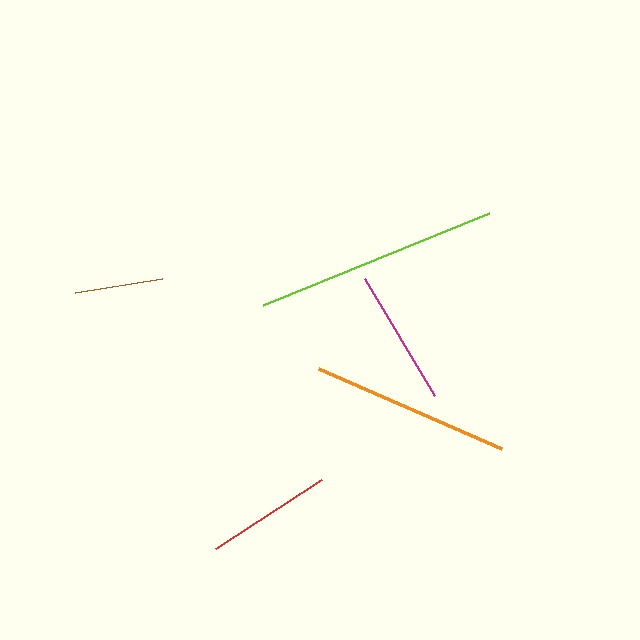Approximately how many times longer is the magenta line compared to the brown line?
The magenta line is approximately 1.6 times the length of the brown line.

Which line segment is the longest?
The lime line is the longest at approximately 244 pixels.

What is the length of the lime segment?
The lime segment is approximately 244 pixels long.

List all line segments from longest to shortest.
From longest to shortest: lime, orange, magenta, red, brown.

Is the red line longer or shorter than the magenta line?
The magenta line is longer than the red line.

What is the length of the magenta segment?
The magenta segment is approximately 137 pixels long.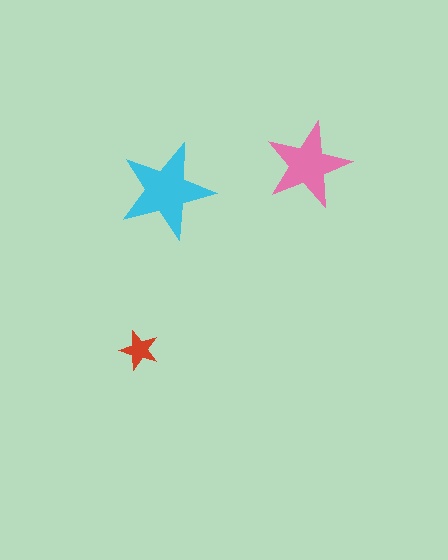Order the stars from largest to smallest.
the cyan one, the pink one, the red one.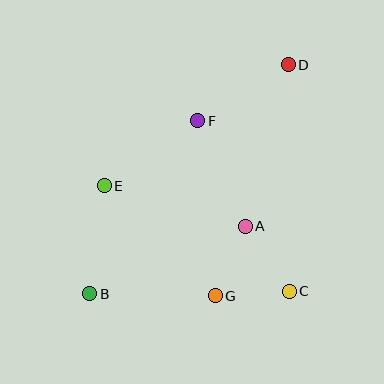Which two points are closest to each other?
Points C and G are closest to each other.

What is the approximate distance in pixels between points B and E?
The distance between B and E is approximately 109 pixels.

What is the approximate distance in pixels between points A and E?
The distance between A and E is approximately 147 pixels.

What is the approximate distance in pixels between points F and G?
The distance between F and G is approximately 176 pixels.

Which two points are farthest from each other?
Points B and D are farthest from each other.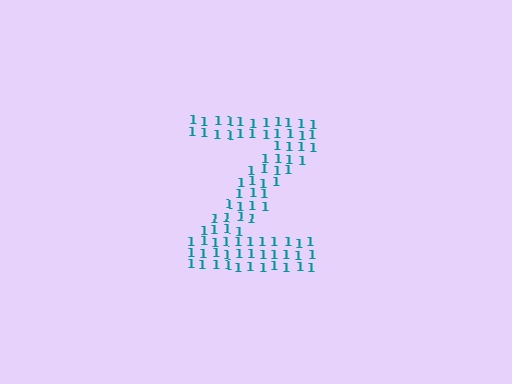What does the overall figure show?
The overall figure shows the letter Z.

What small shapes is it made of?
It is made of small digit 1's.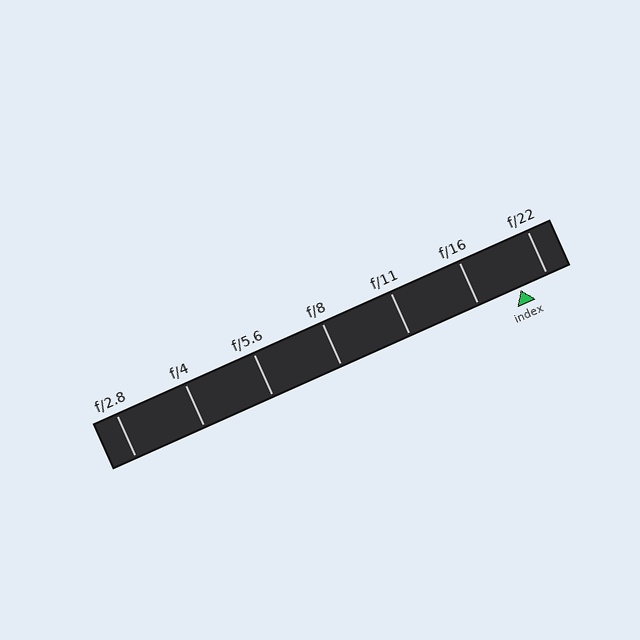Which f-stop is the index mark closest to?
The index mark is closest to f/22.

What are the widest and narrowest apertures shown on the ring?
The widest aperture shown is f/2.8 and the narrowest is f/22.